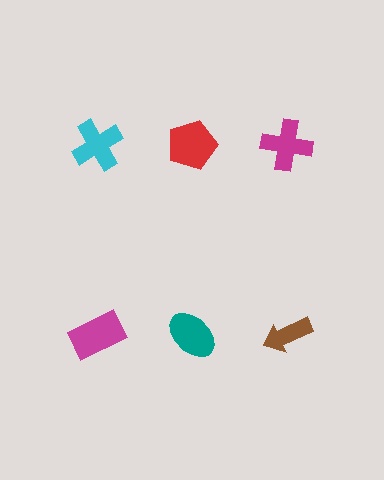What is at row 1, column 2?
A red pentagon.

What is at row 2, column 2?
A teal ellipse.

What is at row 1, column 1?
A cyan cross.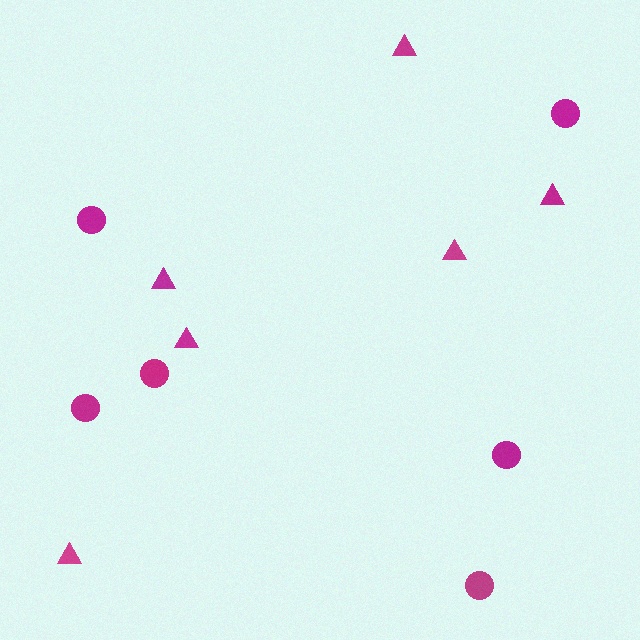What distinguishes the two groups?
There are 2 groups: one group of triangles (6) and one group of circles (6).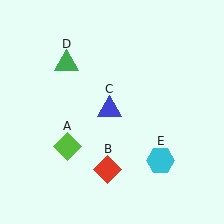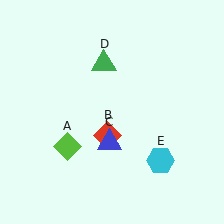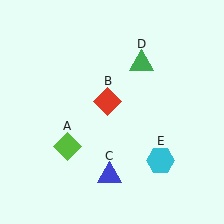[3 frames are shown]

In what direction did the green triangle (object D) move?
The green triangle (object D) moved right.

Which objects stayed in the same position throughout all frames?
Lime diamond (object A) and cyan hexagon (object E) remained stationary.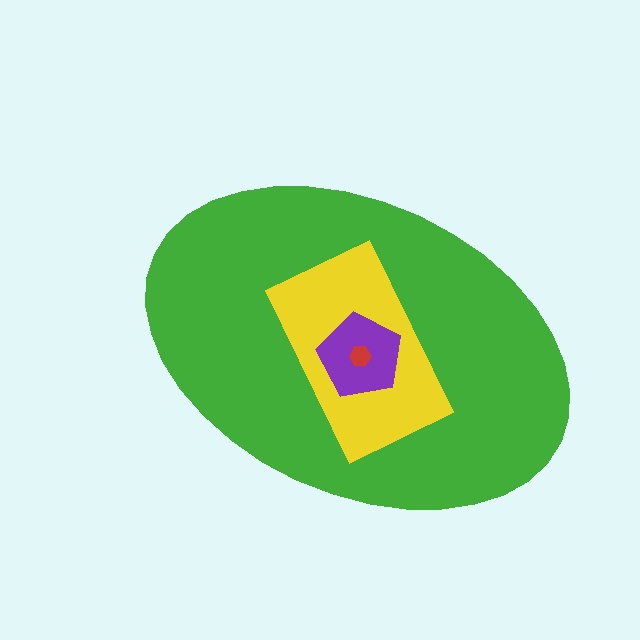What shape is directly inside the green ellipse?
The yellow rectangle.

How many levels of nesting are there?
4.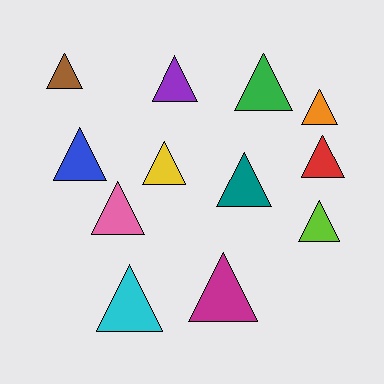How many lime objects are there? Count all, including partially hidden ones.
There is 1 lime object.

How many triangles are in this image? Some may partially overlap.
There are 12 triangles.